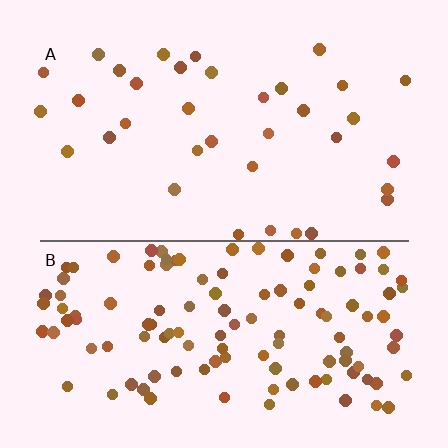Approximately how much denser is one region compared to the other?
Approximately 3.4× — region B over region A.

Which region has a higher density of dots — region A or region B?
B (the bottom).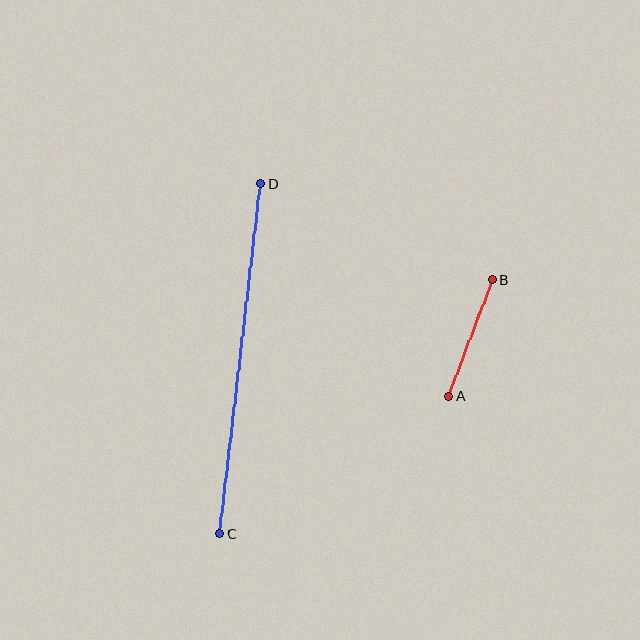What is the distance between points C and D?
The distance is approximately 352 pixels.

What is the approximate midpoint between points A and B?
The midpoint is at approximately (471, 338) pixels.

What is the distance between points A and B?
The distance is approximately 124 pixels.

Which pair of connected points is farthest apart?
Points C and D are farthest apart.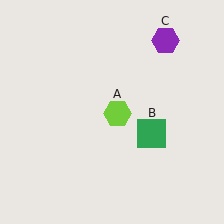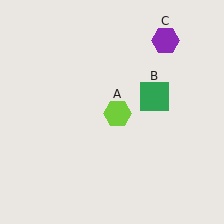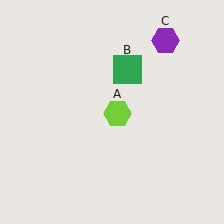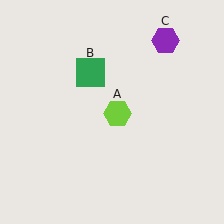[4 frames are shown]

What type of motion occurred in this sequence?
The green square (object B) rotated counterclockwise around the center of the scene.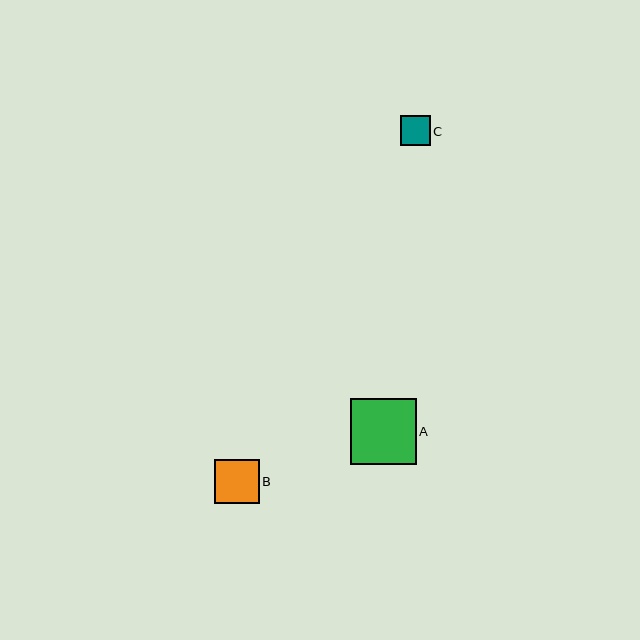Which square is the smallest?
Square C is the smallest with a size of approximately 30 pixels.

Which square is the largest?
Square A is the largest with a size of approximately 66 pixels.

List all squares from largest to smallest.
From largest to smallest: A, B, C.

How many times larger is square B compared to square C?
Square B is approximately 1.5 times the size of square C.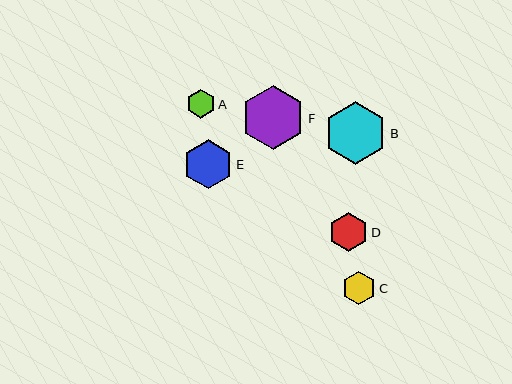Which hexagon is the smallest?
Hexagon A is the smallest with a size of approximately 29 pixels.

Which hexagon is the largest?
Hexagon F is the largest with a size of approximately 64 pixels.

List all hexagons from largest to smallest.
From largest to smallest: F, B, E, D, C, A.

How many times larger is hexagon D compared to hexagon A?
Hexagon D is approximately 1.4 times the size of hexagon A.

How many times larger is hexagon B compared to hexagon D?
Hexagon B is approximately 1.6 times the size of hexagon D.